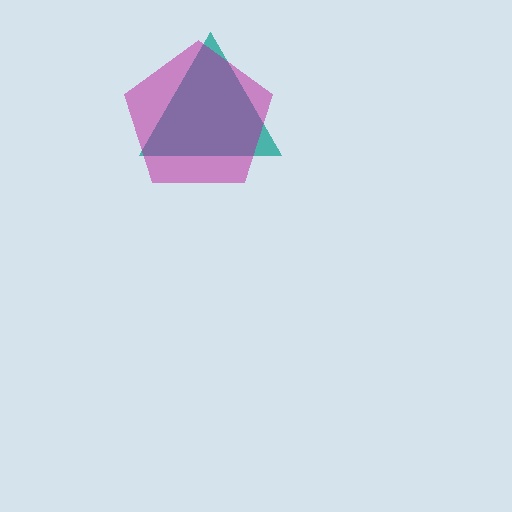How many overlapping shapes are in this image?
There are 2 overlapping shapes in the image.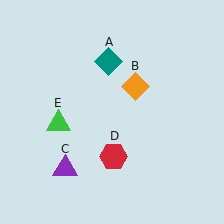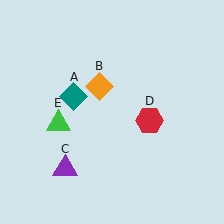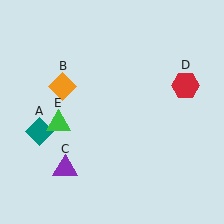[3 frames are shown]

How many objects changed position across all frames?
3 objects changed position: teal diamond (object A), orange diamond (object B), red hexagon (object D).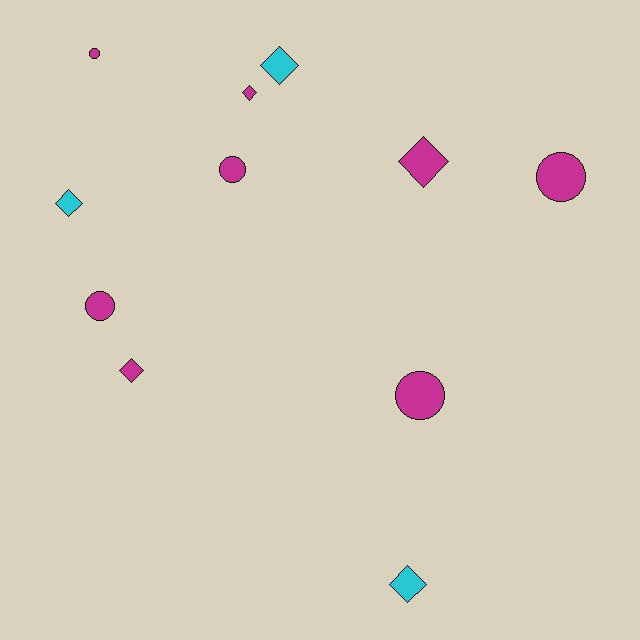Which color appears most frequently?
Magenta, with 8 objects.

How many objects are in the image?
There are 11 objects.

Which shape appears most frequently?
Diamond, with 6 objects.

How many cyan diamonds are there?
There are 3 cyan diamonds.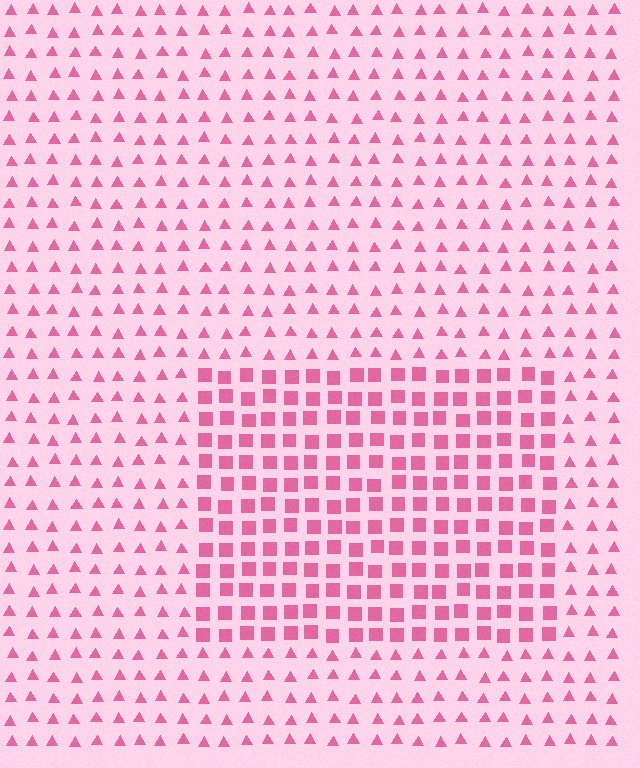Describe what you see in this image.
The image is filled with small pink elements arranged in a uniform grid. A rectangle-shaped region contains squares, while the surrounding area contains triangles. The boundary is defined purely by the change in element shape.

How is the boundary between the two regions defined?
The boundary is defined by a change in element shape: squares inside vs. triangles outside. All elements share the same color and spacing.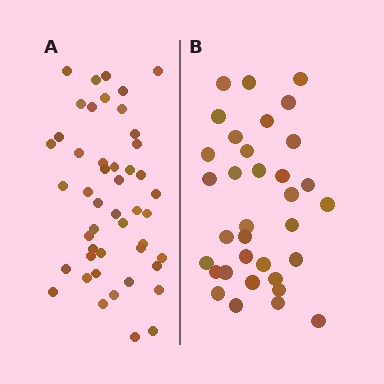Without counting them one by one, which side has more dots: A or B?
Region A (the left region) has more dots.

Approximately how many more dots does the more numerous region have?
Region A has approximately 15 more dots than region B.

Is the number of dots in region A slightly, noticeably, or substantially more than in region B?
Region A has noticeably more, but not dramatically so. The ratio is roughly 1.4 to 1.